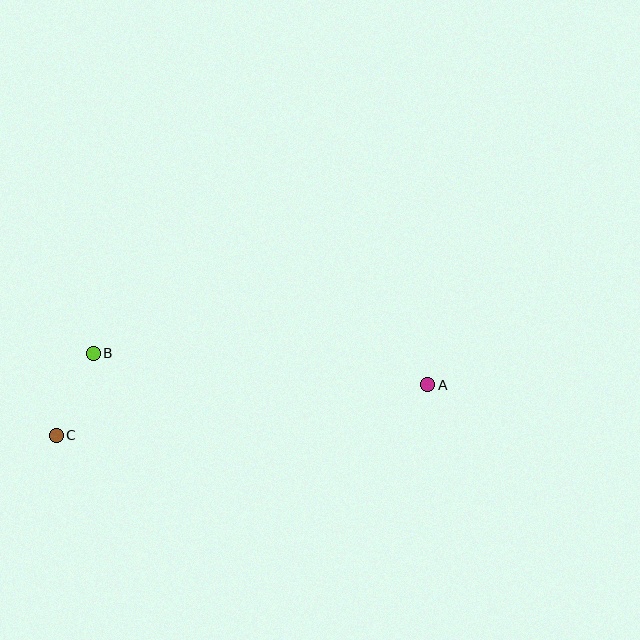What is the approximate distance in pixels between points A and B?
The distance between A and B is approximately 336 pixels.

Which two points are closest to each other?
Points B and C are closest to each other.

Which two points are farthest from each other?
Points A and C are farthest from each other.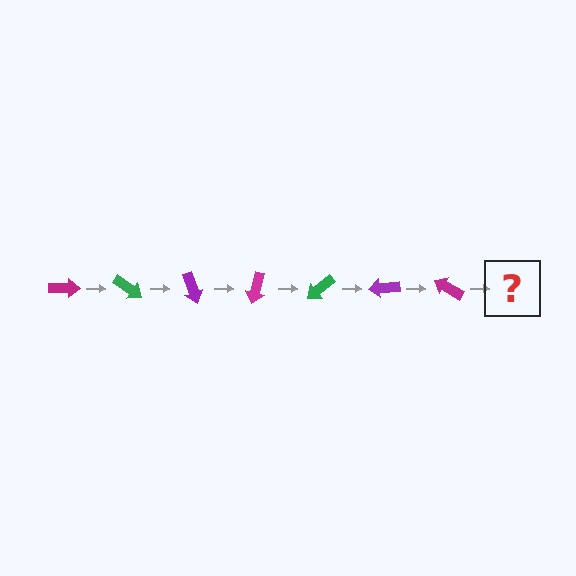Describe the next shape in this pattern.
It should be a green arrow, rotated 245 degrees from the start.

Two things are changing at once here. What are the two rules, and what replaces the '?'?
The two rules are that it rotates 35 degrees each step and the color cycles through magenta, green, and purple. The '?' should be a green arrow, rotated 245 degrees from the start.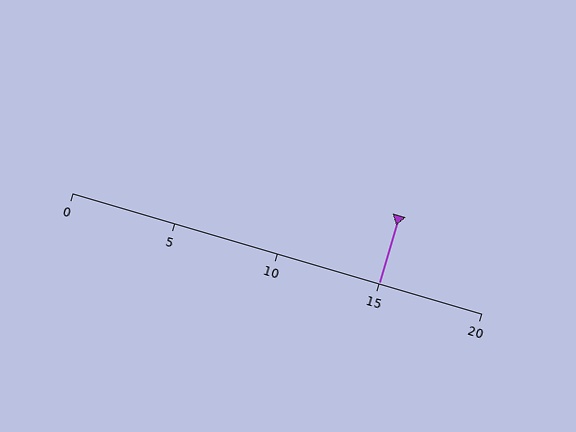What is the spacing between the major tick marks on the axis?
The major ticks are spaced 5 apart.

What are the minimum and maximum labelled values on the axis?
The axis runs from 0 to 20.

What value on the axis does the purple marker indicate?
The marker indicates approximately 15.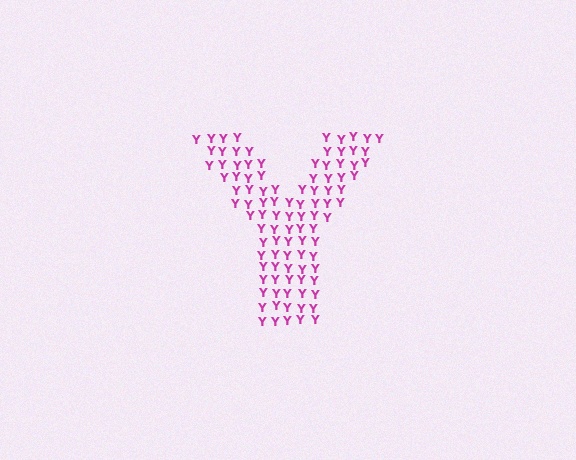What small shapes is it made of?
It is made of small letter Y's.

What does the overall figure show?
The overall figure shows the letter Y.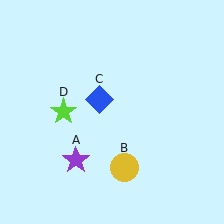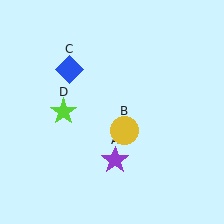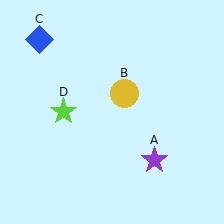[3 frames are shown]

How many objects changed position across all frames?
3 objects changed position: purple star (object A), yellow circle (object B), blue diamond (object C).